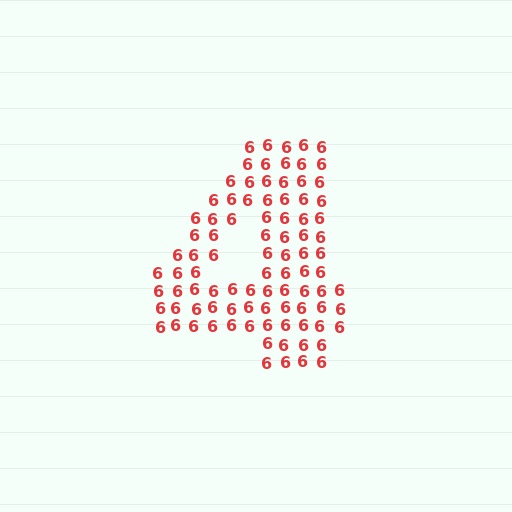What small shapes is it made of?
It is made of small digit 6's.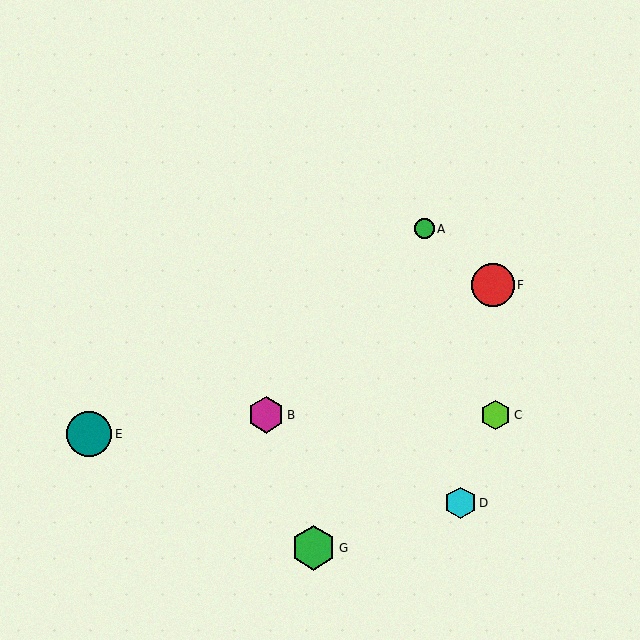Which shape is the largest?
The teal circle (labeled E) is the largest.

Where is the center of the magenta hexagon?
The center of the magenta hexagon is at (266, 415).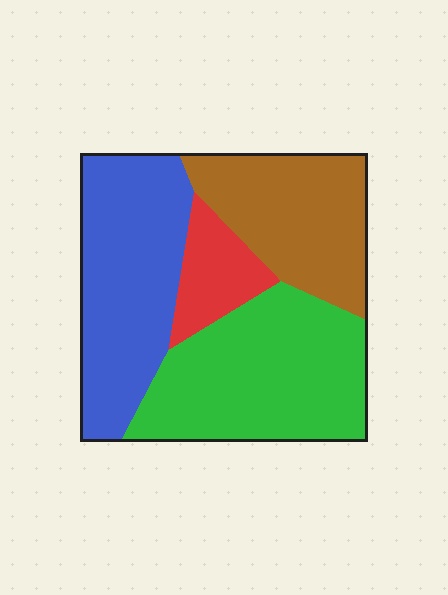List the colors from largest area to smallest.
From largest to smallest: green, blue, brown, red.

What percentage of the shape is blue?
Blue takes up about one third (1/3) of the shape.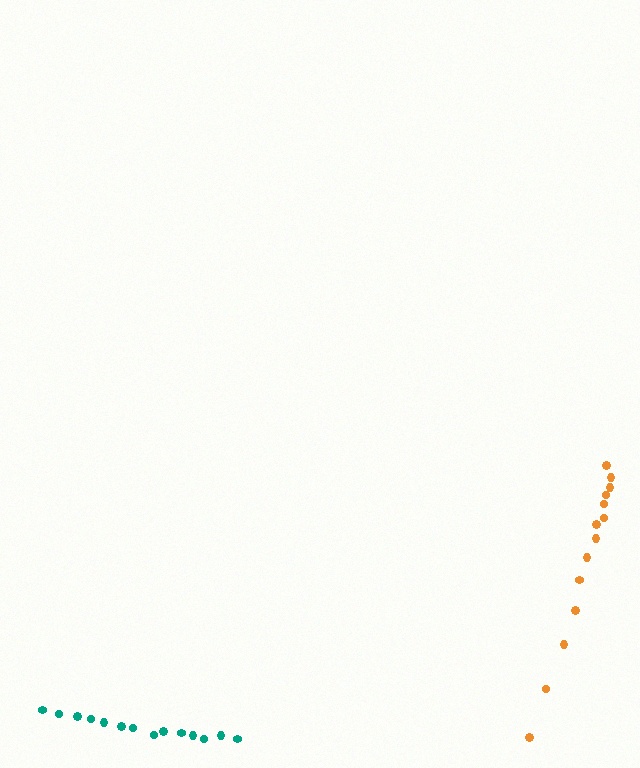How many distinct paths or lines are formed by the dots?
There are 2 distinct paths.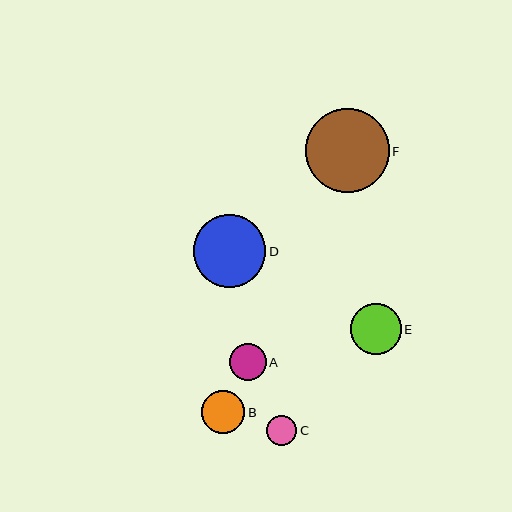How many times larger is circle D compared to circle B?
Circle D is approximately 1.7 times the size of circle B.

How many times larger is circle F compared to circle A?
Circle F is approximately 2.3 times the size of circle A.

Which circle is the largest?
Circle F is the largest with a size of approximately 84 pixels.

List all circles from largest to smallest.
From largest to smallest: F, D, E, B, A, C.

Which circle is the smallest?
Circle C is the smallest with a size of approximately 30 pixels.